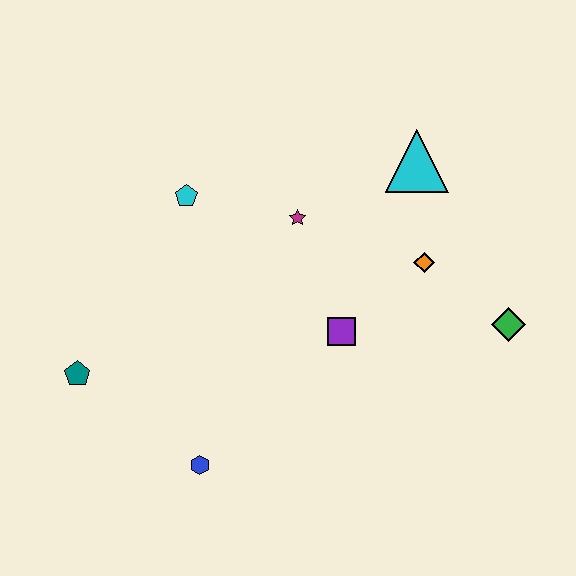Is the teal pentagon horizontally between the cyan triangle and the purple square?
No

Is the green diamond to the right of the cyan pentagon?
Yes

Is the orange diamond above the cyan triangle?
No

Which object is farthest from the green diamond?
The teal pentagon is farthest from the green diamond.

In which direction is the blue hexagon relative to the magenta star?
The blue hexagon is below the magenta star.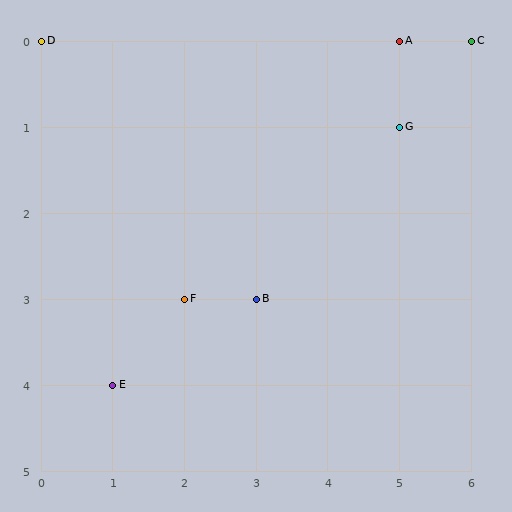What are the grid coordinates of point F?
Point F is at grid coordinates (2, 3).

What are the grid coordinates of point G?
Point G is at grid coordinates (5, 1).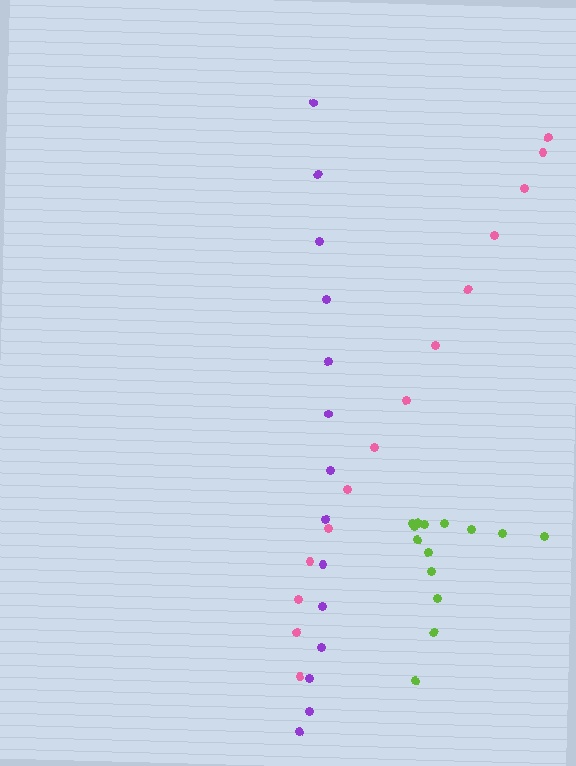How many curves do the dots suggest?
There are 3 distinct paths.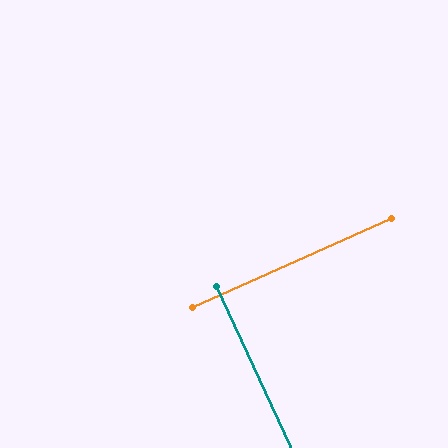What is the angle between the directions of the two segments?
Approximately 89 degrees.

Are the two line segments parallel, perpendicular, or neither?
Perpendicular — they meet at approximately 89°.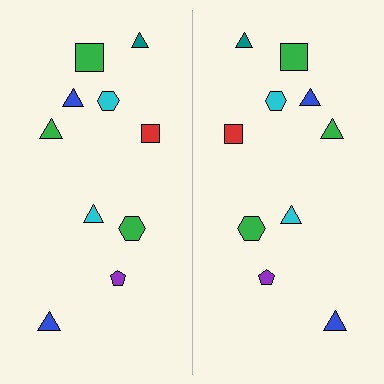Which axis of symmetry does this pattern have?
The pattern has a vertical axis of symmetry running through the center of the image.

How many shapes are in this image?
There are 20 shapes in this image.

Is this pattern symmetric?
Yes, this pattern has bilateral (reflection) symmetry.